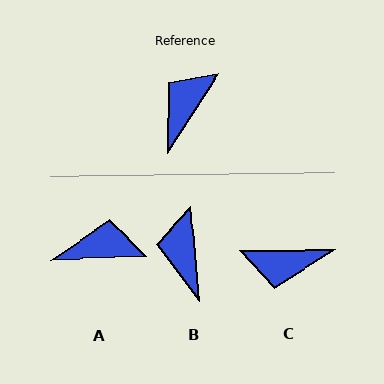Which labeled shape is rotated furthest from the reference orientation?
C, about 123 degrees away.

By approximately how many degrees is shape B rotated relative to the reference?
Approximately 38 degrees counter-clockwise.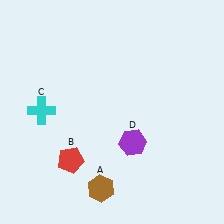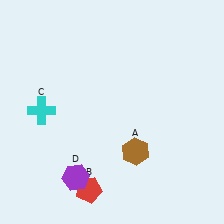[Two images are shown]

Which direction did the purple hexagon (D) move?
The purple hexagon (D) moved left.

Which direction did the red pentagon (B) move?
The red pentagon (B) moved down.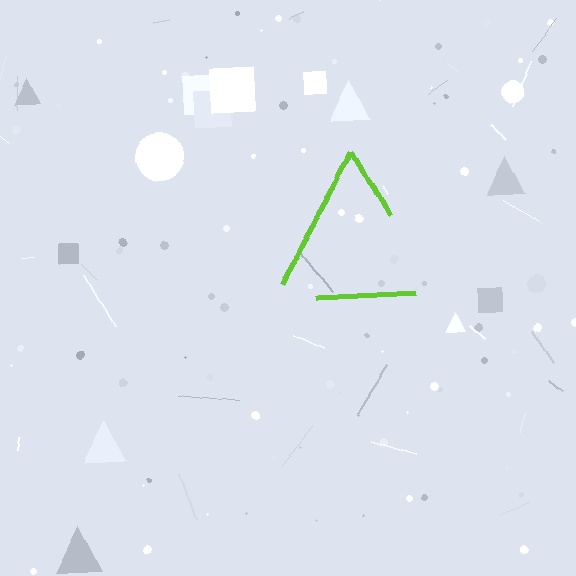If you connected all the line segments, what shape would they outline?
They would outline a triangle.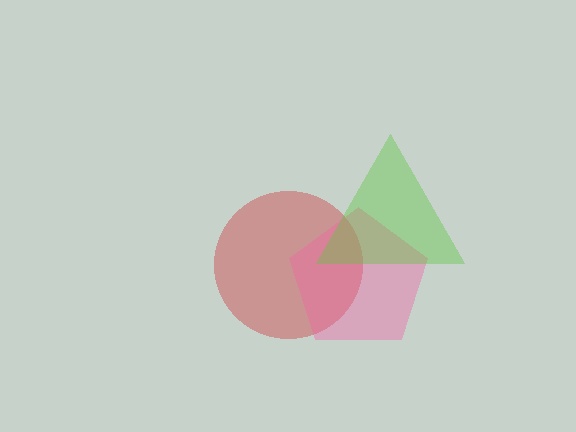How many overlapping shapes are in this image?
There are 3 overlapping shapes in the image.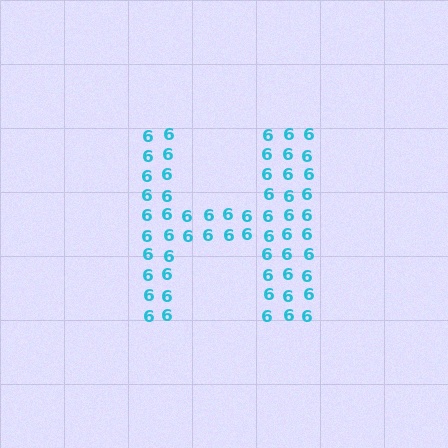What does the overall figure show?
The overall figure shows the letter H.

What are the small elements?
The small elements are digit 6's.